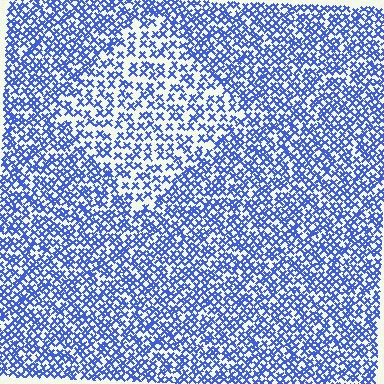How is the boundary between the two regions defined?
The boundary is defined by a change in element density (approximately 1.7x ratio). All elements are the same color, size, and shape.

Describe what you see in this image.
The image contains small blue elements arranged at two different densities. A diamond-shaped region is visible where the elements are less densely packed than the surrounding area.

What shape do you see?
I see a diamond.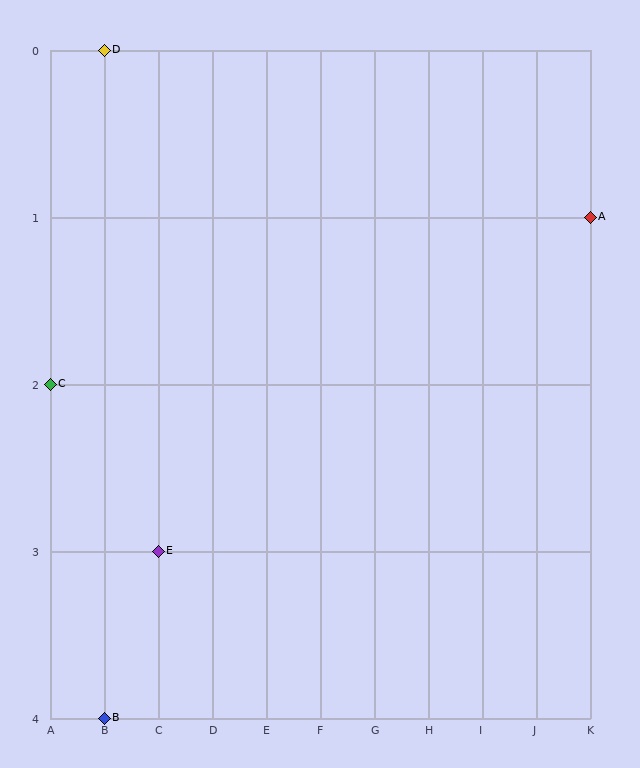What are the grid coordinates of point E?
Point E is at grid coordinates (C, 3).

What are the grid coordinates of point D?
Point D is at grid coordinates (B, 0).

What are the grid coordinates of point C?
Point C is at grid coordinates (A, 2).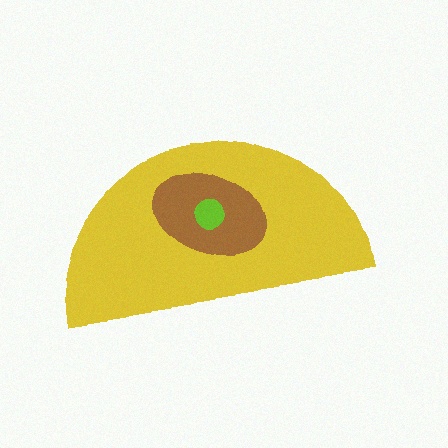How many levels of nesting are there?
3.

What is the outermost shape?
The yellow semicircle.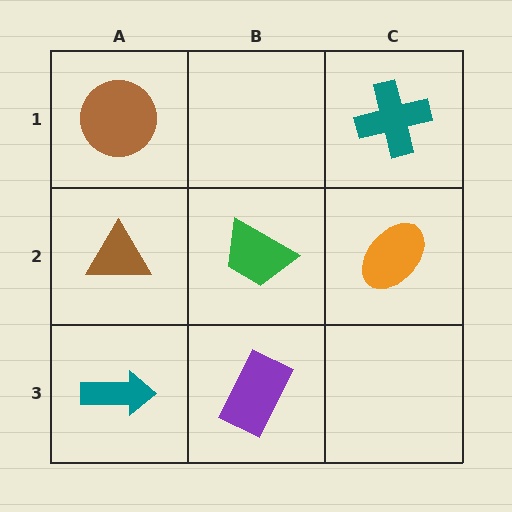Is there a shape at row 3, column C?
No, that cell is empty.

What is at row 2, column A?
A brown triangle.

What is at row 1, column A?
A brown circle.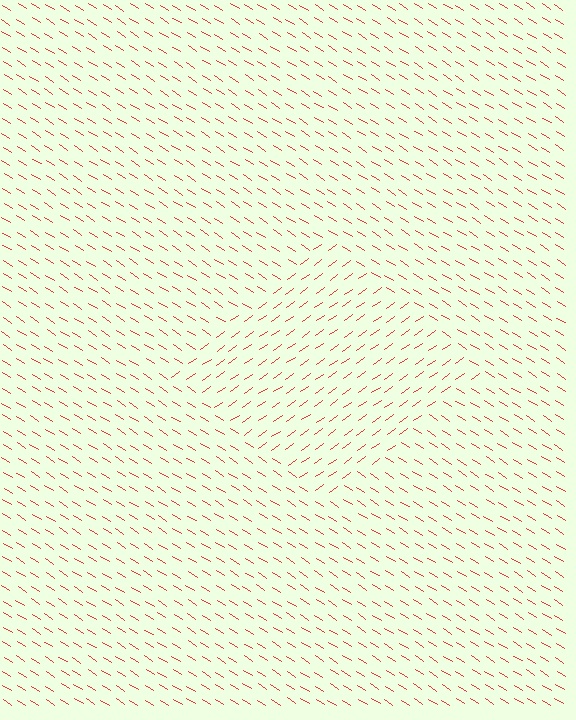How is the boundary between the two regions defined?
The boundary is defined purely by a change in line orientation (approximately 68 degrees difference). All lines are the same color and thickness.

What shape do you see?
I see a diamond.